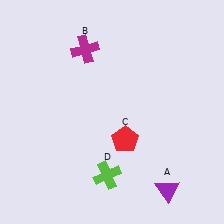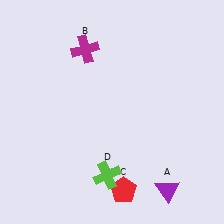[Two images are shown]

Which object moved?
The red pentagon (C) moved down.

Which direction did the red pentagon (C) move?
The red pentagon (C) moved down.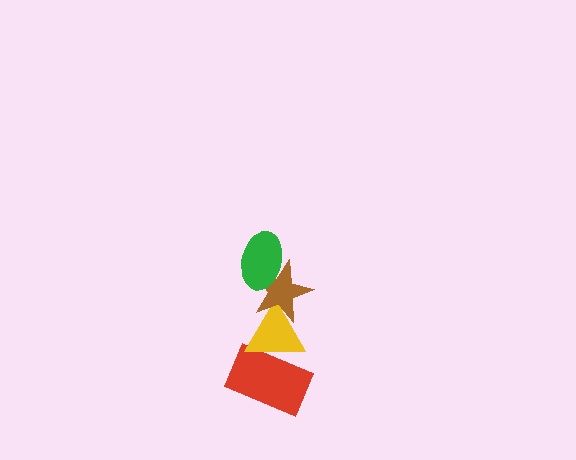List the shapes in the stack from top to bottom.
From top to bottom: the green ellipse, the brown star, the yellow triangle, the red rectangle.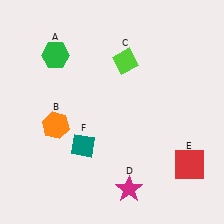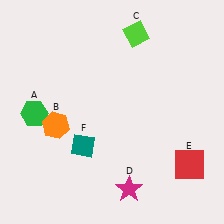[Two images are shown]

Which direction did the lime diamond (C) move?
The lime diamond (C) moved up.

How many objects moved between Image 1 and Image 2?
2 objects moved between the two images.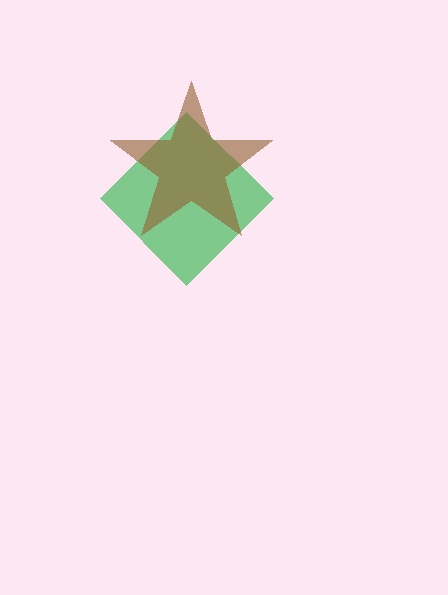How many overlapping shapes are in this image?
There are 2 overlapping shapes in the image.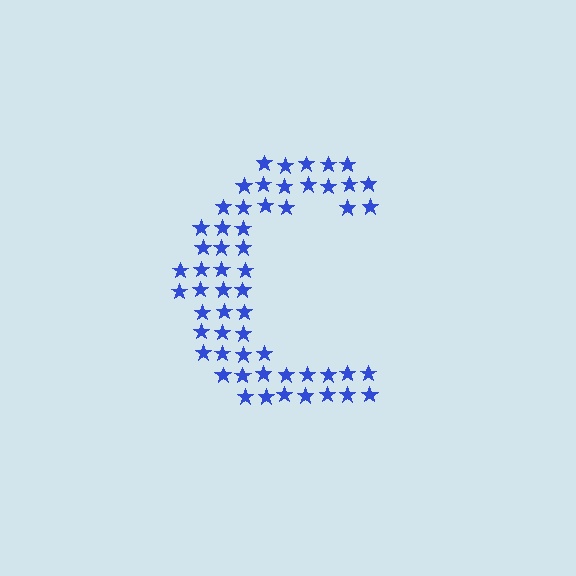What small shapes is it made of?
It is made of small stars.